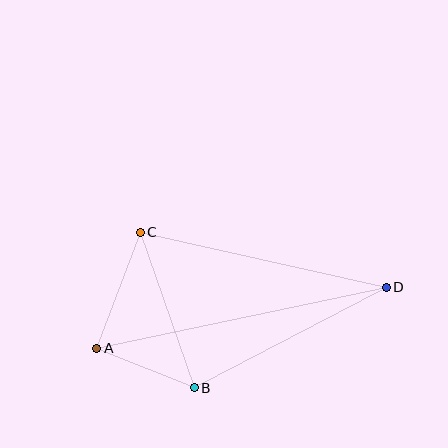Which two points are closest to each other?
Points A and B are closest to each other.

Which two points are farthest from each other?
Points A and D are farthest from each other.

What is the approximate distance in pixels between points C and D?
The distance between C and D is approximately 252 pixels.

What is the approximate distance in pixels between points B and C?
The distance between B and C is approximately 165 pixels.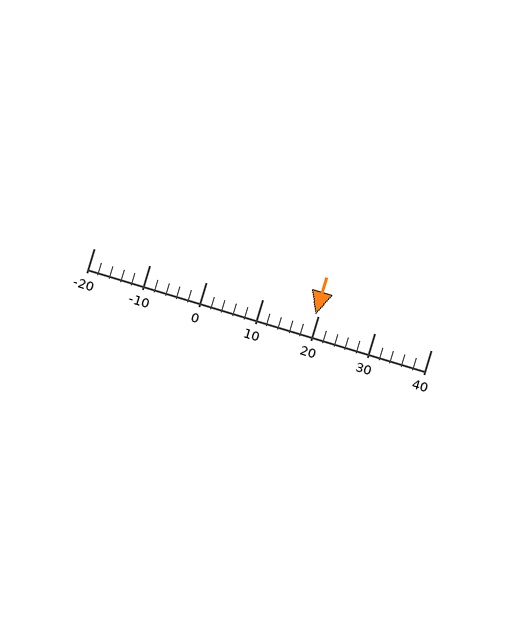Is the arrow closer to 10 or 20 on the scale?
The arrow is closer to 20.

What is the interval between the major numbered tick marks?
The major tick marks are spaced 10 units apart.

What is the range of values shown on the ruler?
The ruler shows values from -20 to 40.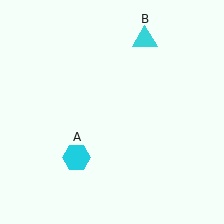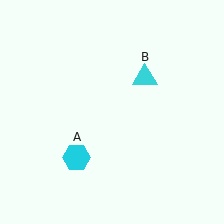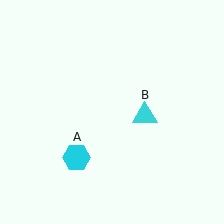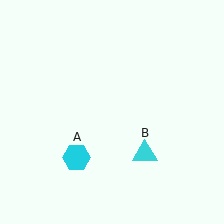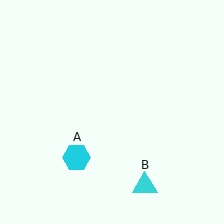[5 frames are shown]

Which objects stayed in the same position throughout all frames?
Cyan hexagon (object A) remained stationary.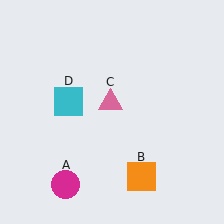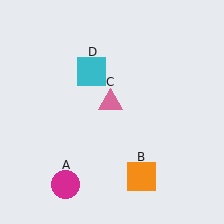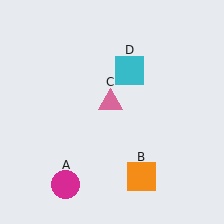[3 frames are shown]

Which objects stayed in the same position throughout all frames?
Magenta circle (object A) and orange square (object B) and pink triangle (object C) remained stationary.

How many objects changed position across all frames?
1 object changed position: cyan square (object D).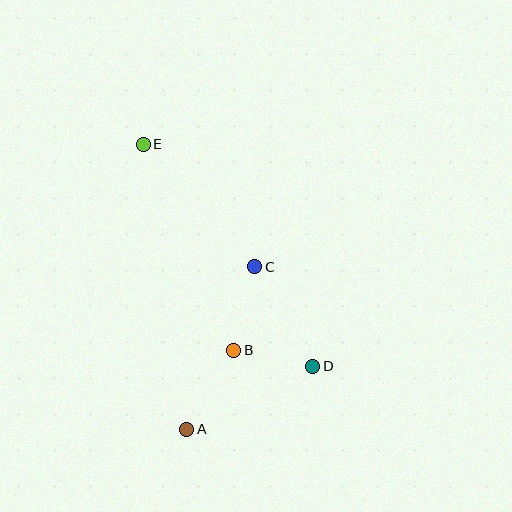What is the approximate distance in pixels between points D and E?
The distance between D and E is approximately 279 pixels.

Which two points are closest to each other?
Points B and D are closest to each other.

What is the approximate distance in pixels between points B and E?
The distance between B and E is approximately 225 pixels.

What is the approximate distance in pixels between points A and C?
The distance between A and C is approximately 177 pixels.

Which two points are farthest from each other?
Points A and E are farthest from each other.